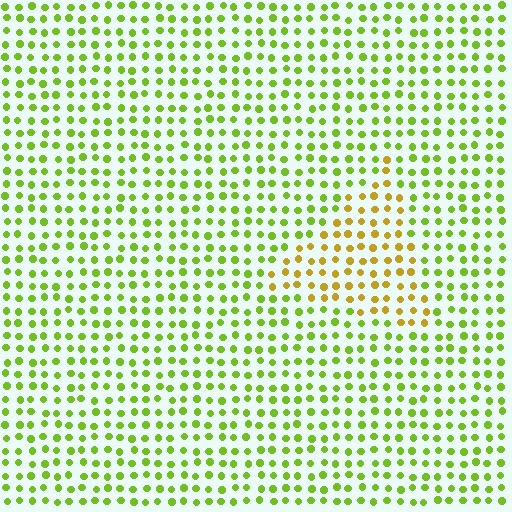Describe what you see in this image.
The image is filled with small lime elements in a uniform arrangement. A triangle-shaped region is visible where the elements are tinted to a slightly different hue, forming a subtle color boundary.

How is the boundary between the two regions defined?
The boundary is defined purely by a slight shift in hue (about 42 degrees). Spacing, size, and orientation are identical on both sides.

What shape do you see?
I see a triangle.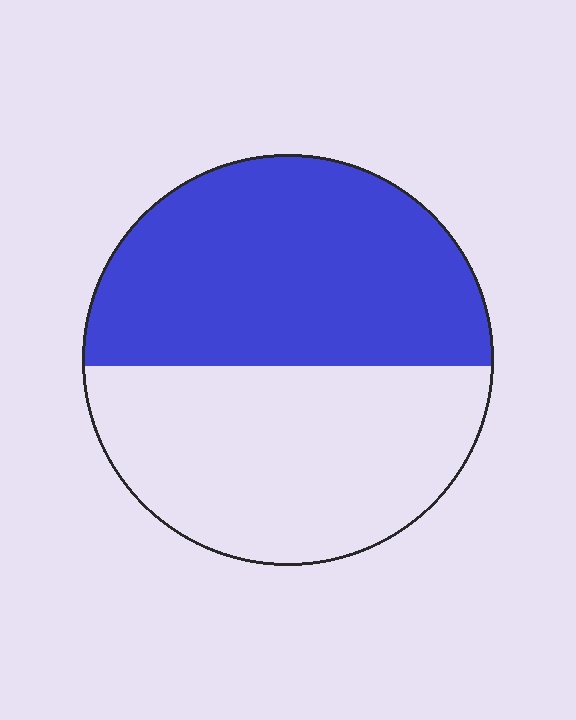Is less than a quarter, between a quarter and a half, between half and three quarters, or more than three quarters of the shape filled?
Between half and three quarters.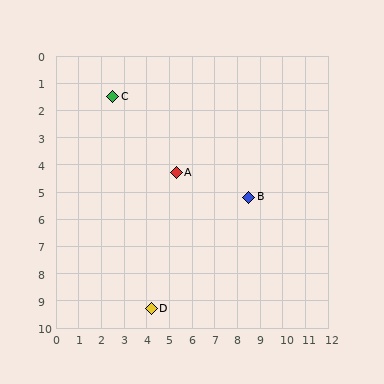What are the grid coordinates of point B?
Point B is at approximately (8.5, 5.2).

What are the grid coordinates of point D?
Point D is at approximately (4.2, 9.3).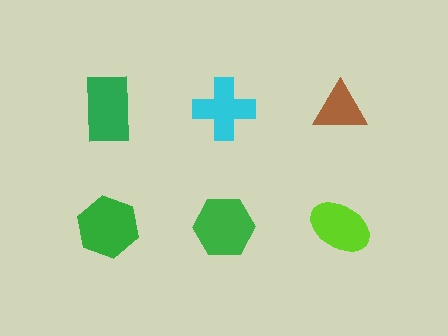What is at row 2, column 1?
A green hexagon.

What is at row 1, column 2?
A cyan cross.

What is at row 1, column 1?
A green rectangle.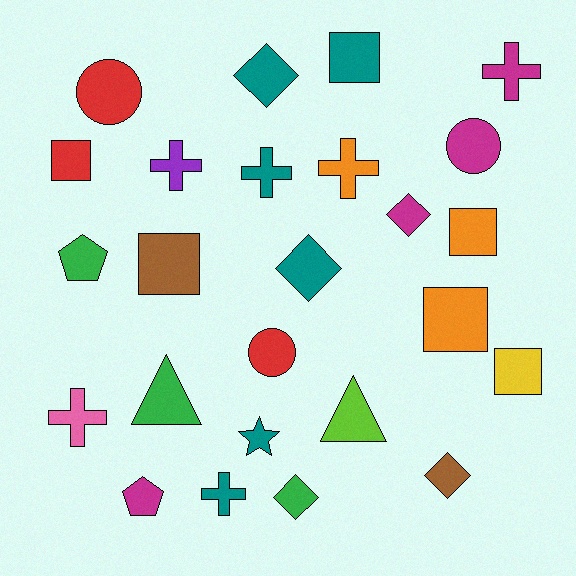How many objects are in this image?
There are 25 objects.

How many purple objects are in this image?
There is 1 purple object.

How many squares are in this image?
There are 6 squares.